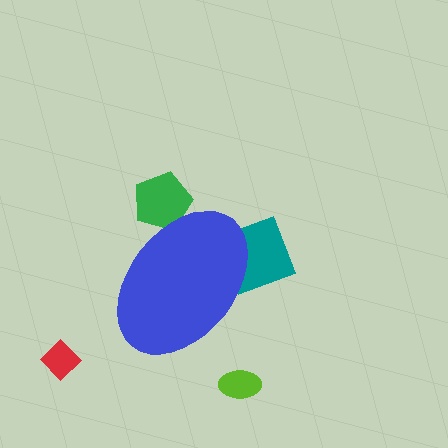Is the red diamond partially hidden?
No, the red diamond is fully visible.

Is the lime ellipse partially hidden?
No, the lime ellipse is fully visible.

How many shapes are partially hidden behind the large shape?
2 shapes are partially hidden.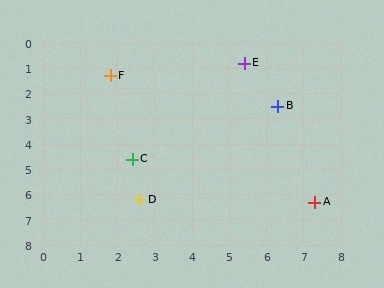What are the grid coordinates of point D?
Point D is at approximately (2.6, 6.2).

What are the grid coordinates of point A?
Point A is at approximately (7.3, 6.3).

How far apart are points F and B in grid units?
Points F and B are about 4.7 grid units apart.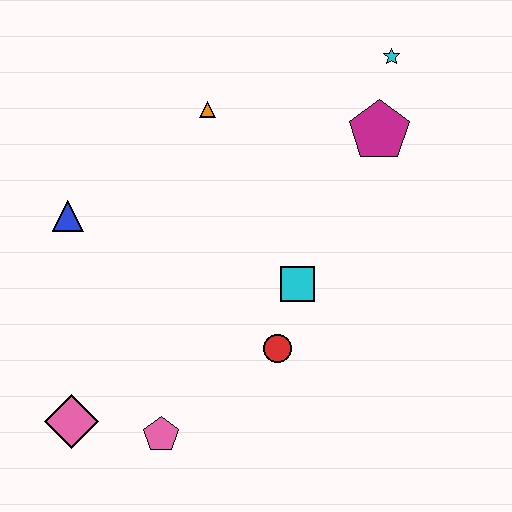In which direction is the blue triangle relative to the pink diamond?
The blue triangle is above the pink diamond.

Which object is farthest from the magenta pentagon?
The pink diamond is farthest from the magenta pentagon.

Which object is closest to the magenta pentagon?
The cyan star is closest to the magenta pentagon.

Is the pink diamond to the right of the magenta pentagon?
No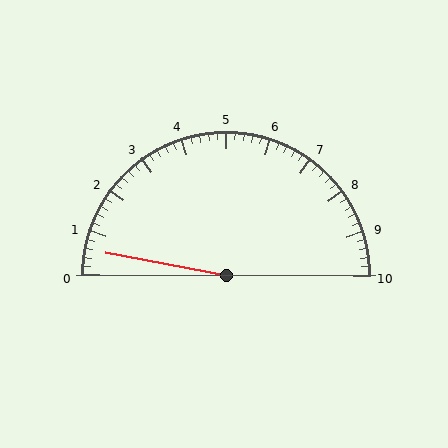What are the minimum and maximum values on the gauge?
The gauge ranges from 0 to 10.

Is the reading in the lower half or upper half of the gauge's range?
The reading is in the lower half of the range (0 to 10).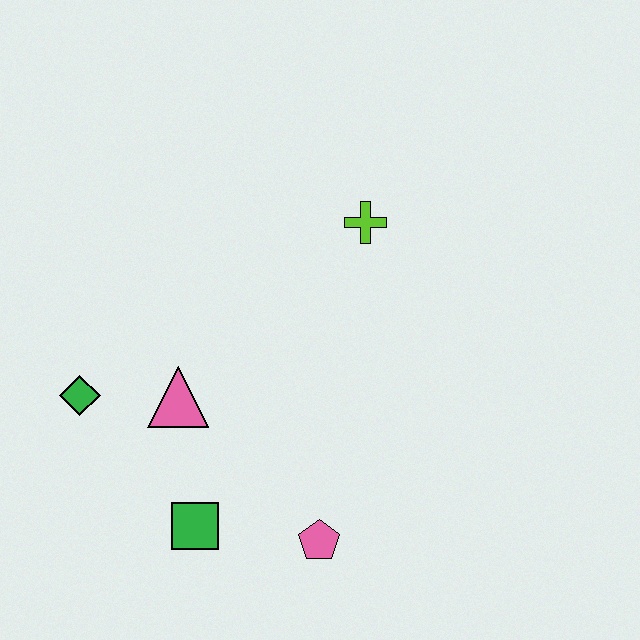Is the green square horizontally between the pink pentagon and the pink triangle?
Yes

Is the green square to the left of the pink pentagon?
Yes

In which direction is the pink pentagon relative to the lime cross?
The pink pentagon is below the lime cross.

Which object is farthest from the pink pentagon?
The lime cross is farthest from the pink pentagon.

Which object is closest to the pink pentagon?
The green square is closest to the pink pentagon.